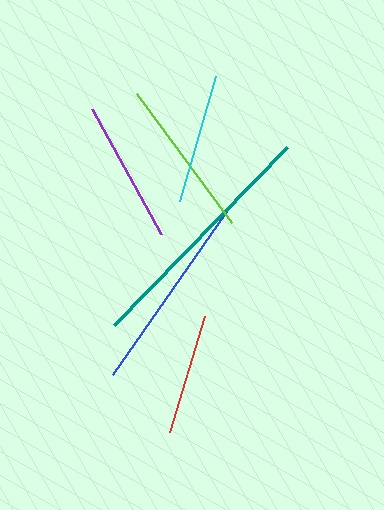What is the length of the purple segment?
The purple segment is approximately 142 pixels long.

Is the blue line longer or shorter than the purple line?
The blue line is longer than the purple line.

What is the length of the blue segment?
The blue segment is approximately 209 pixels long.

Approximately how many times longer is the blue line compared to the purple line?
The blue line is approximately 1.5 times the length of the purple line.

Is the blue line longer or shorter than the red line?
The blue line is longer than the red line.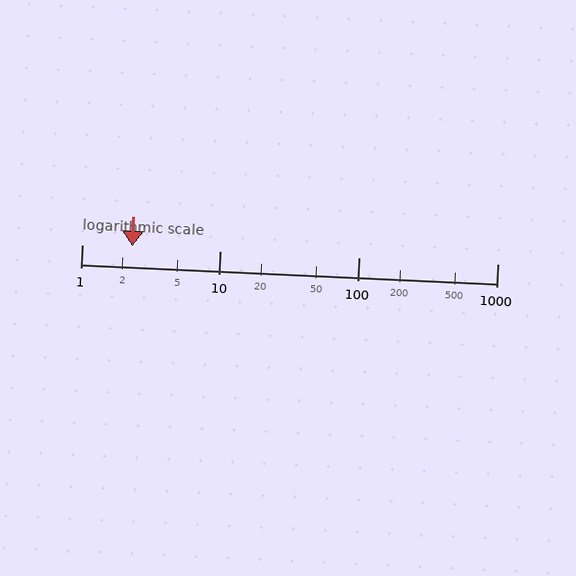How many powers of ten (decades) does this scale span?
The scale spans 3 decades, from 1 to 1000.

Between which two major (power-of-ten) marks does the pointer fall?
The pointer is between 1 and 10.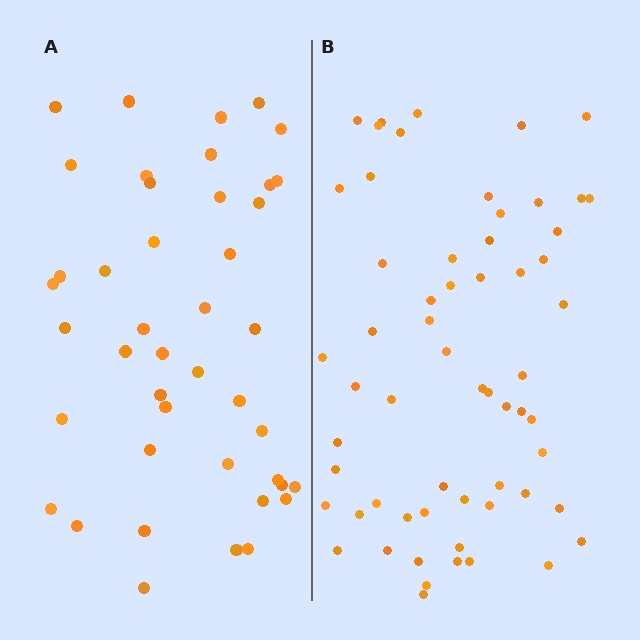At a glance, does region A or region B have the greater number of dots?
Region B (the right region) has more dots.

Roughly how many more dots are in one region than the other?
Region B has approximately 15 more dots than region A.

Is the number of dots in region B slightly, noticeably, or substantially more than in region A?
Region B has noticeably more, but not dramatically so. The ratio is roughly 1.4 to 1.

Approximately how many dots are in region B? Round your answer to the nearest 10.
About 60 dots.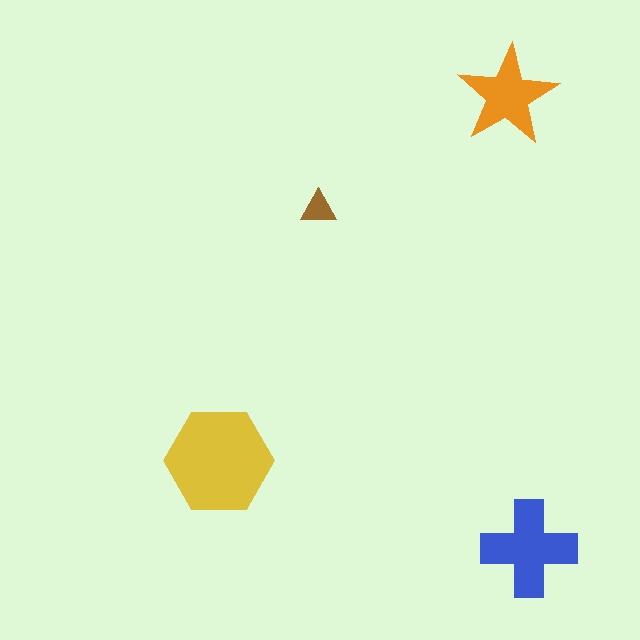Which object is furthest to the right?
The blue cross is rightmost.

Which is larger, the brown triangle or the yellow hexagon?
The yellow hexagon.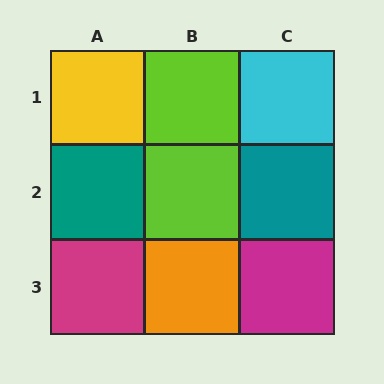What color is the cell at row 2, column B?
Lime.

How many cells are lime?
2 cells are lime.